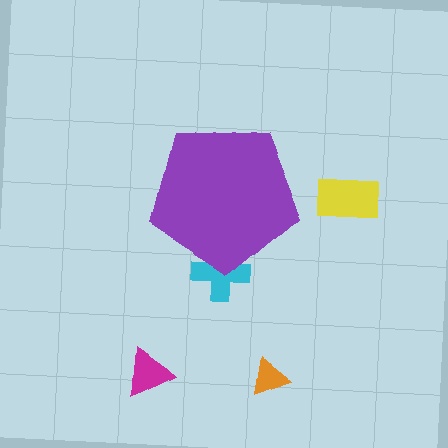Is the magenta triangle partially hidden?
No, the magenta triangle is fully visible.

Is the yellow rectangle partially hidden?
No, the yellow rectangle is fully visible.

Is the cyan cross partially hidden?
Yes, the cyan cross is partially hidden behind the purple pentagon.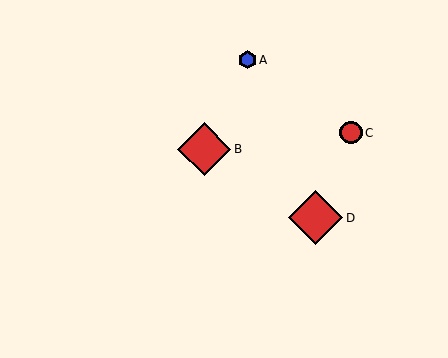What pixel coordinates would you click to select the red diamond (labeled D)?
Click at (316, 218) to select the red diamond D.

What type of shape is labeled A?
Shape A is a blue hexagon.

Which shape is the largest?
The red diamond (labeled D) is the largest.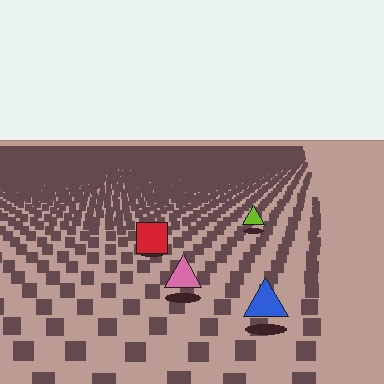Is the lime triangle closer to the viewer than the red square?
No. The red square is closer — you can tell from the texture gradient: the ground texture is coarser near it.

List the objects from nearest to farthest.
From nearest to farthest: the blue triangle, the pink triangle, the red square, the lime triangle.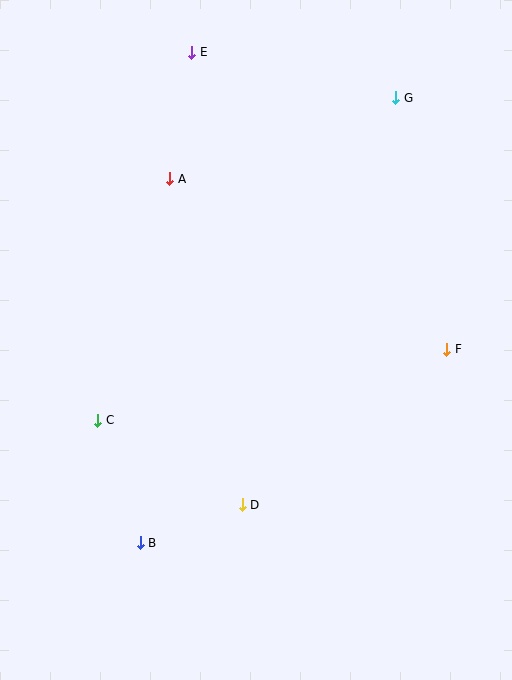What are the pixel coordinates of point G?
Point G is at (396, 98).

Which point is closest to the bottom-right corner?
Point D is closest to the bottom-right corner.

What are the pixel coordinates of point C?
Point C is at (98, 420).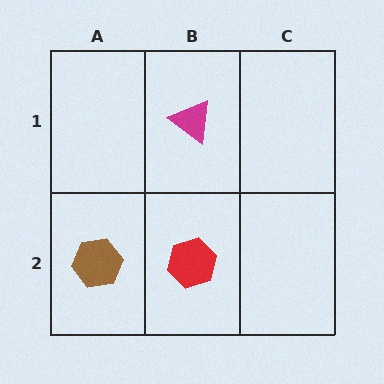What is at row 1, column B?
A magenta triangle.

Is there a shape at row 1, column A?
No, that cell is empty.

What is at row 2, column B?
A red hexagon.